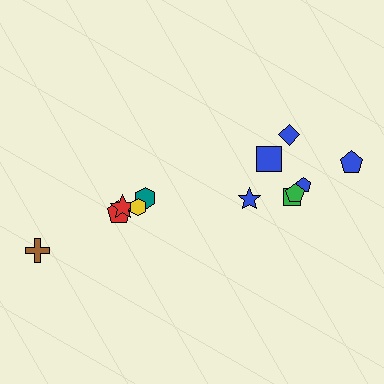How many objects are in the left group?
There are 5 objects.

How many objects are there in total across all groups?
There are 12 objects.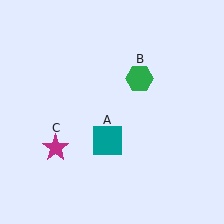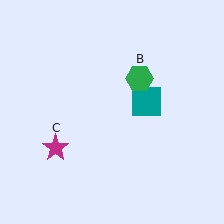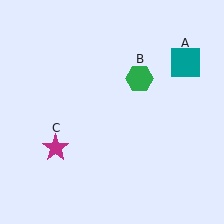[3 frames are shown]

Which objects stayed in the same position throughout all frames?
Green hexagon (object B) and magenta star (object C) remained stationary.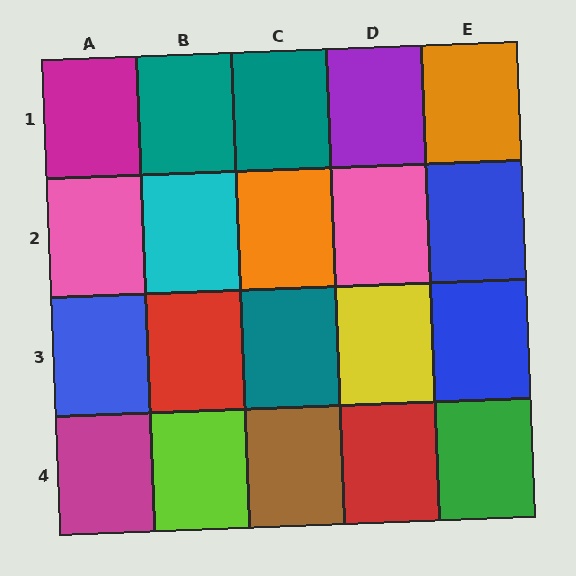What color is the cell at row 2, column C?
Orange.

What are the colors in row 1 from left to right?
Magenta, teal, teal, purple, orange.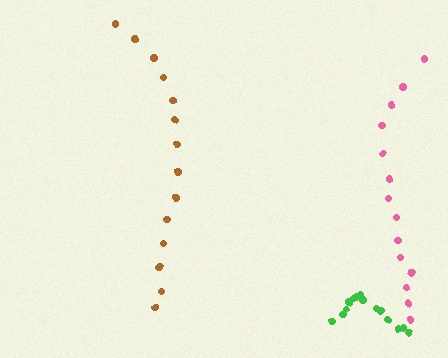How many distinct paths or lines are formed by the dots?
There are 3 distinct paths.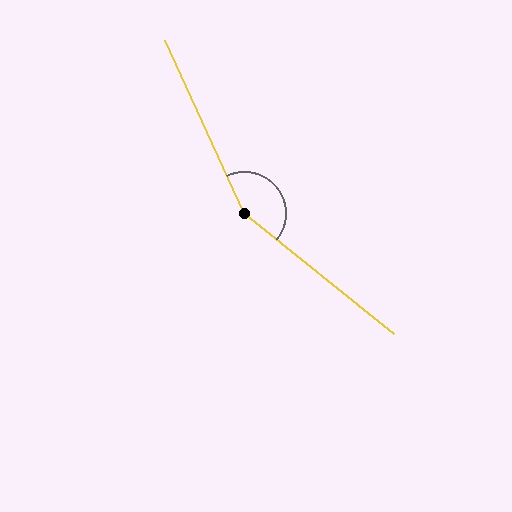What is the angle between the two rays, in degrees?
Approximately 153 degrees.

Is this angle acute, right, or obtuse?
It is obtuse.